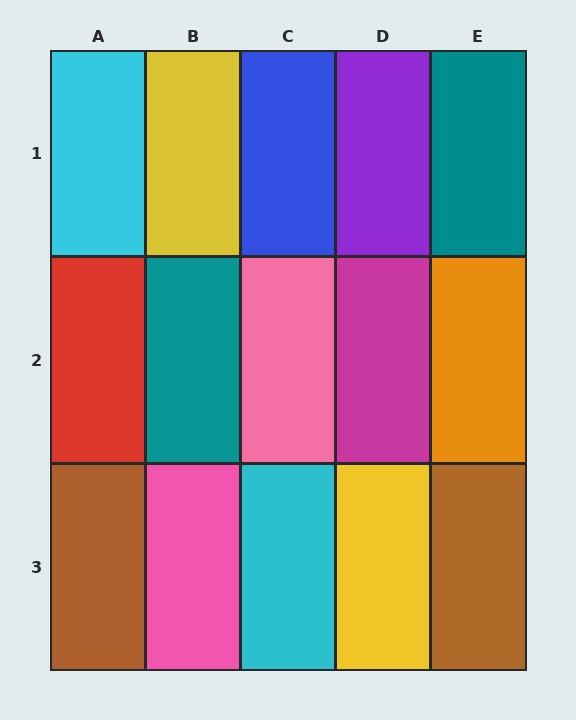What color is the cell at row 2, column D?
Magenta.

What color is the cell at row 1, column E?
Teal.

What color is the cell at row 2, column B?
Teal.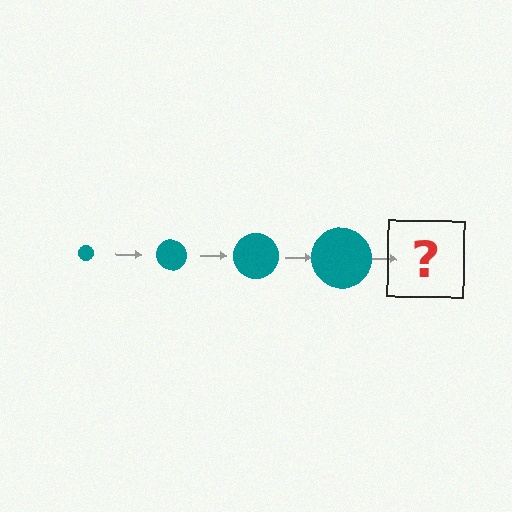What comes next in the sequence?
The next element should be a teal circle, larger than the previous one.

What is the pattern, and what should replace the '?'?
The pattern is that the circle gets progressively larger each step. The '?' should be a teal circle, larger than the previous one.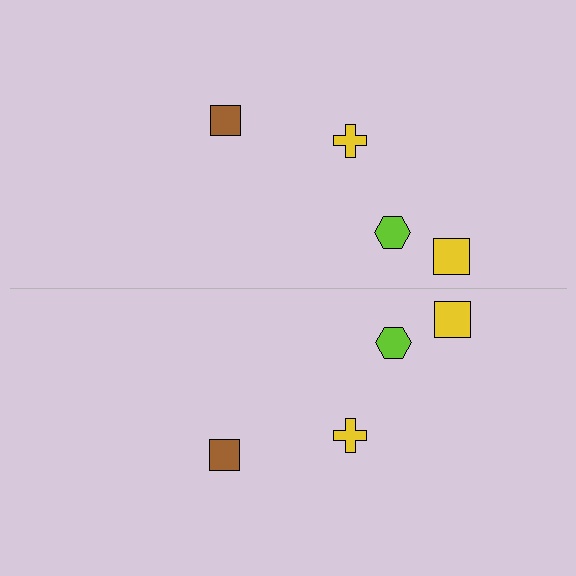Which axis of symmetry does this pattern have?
The pattern has a horizontal axis of symmetry running through the center of the image.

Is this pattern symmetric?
Yes, this pattern has bilateral (reflection) symmetry.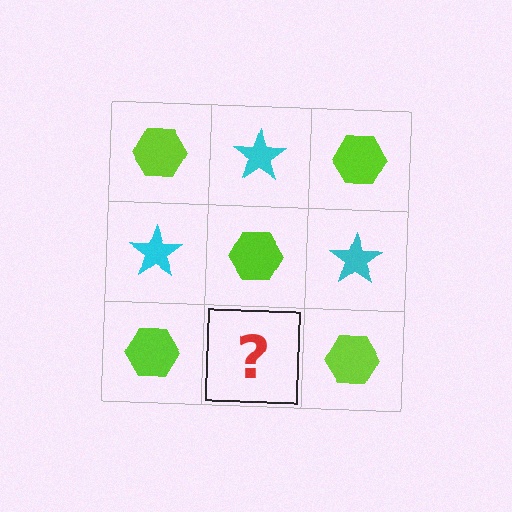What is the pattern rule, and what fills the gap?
The rule is that it alternates lime hexagon and cyan star in a checkerboard pattern. The gap should be filled with a cyan star.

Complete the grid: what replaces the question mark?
The question mark should be replaced with a cyan star.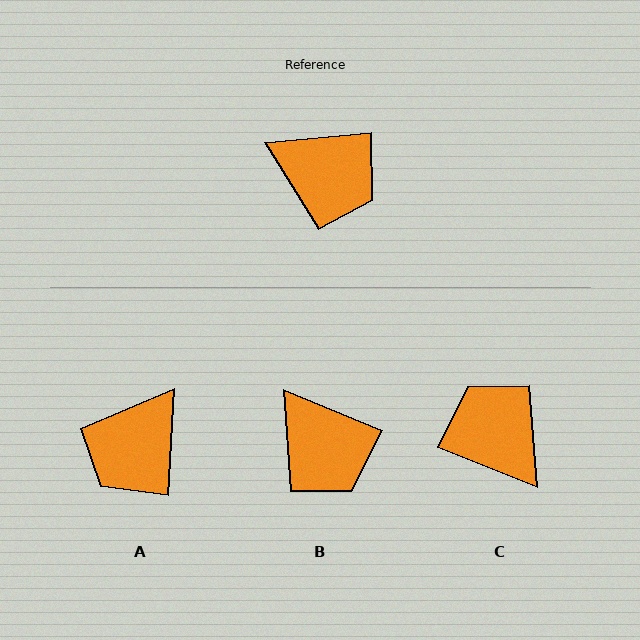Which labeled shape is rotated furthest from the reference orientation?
C, about 153 degrees away.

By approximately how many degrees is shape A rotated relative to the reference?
Approximately 99 degrees clockwise.